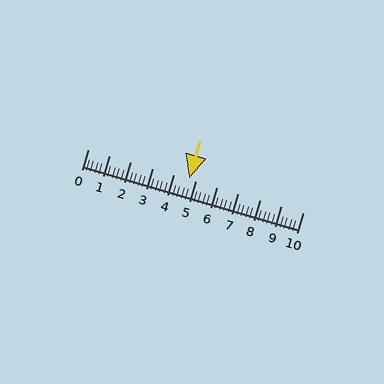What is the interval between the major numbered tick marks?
The major tick marks are spaced 1 units apart.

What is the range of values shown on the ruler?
The ruler shows values from 0 to 10.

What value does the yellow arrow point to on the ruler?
The yellow arrow points to approximately 4.7.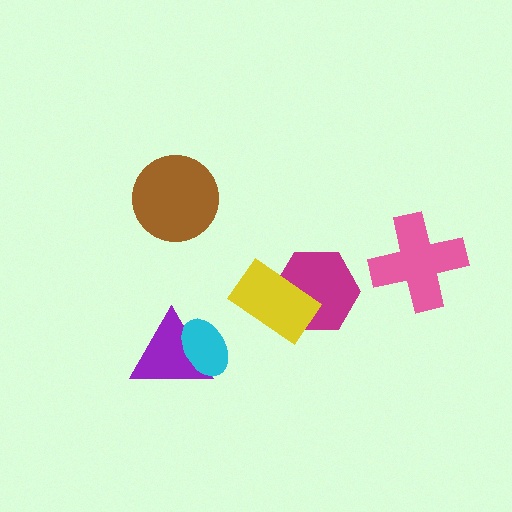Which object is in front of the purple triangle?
The cyan ellipse is in front of the purple triangle.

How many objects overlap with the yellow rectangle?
1 object overlaps with the yellow rectangle.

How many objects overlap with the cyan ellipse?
1 object overlaps with the cyan ellipse.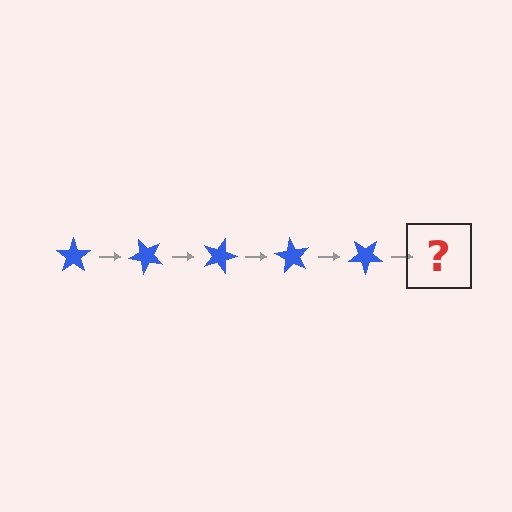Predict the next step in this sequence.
The next step is a blue star rotated 225 degrees.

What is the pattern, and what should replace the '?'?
The pattern is that the star rotates 45 degrees each step. The '?' should be a blue star rotated 225 degrees.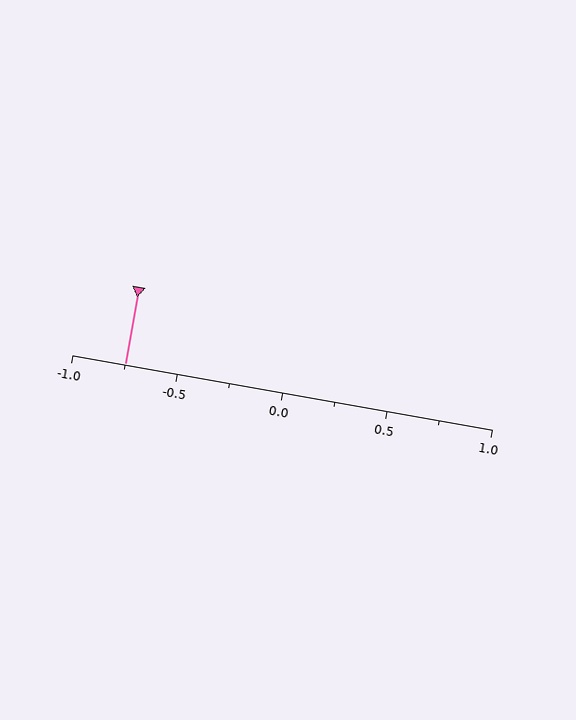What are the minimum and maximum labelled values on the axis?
The axis runs from -1.0 to 1.0.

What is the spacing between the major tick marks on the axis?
The major ticks are spaced 0.5 apart.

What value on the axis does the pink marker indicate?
The marker indicates approximately -0.75.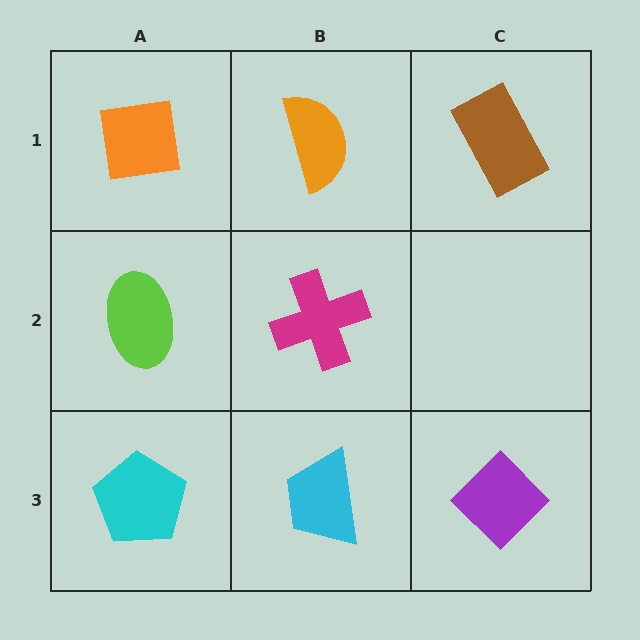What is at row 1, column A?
An orange square.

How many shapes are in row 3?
3 shapes.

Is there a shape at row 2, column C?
No, that cell is empty.